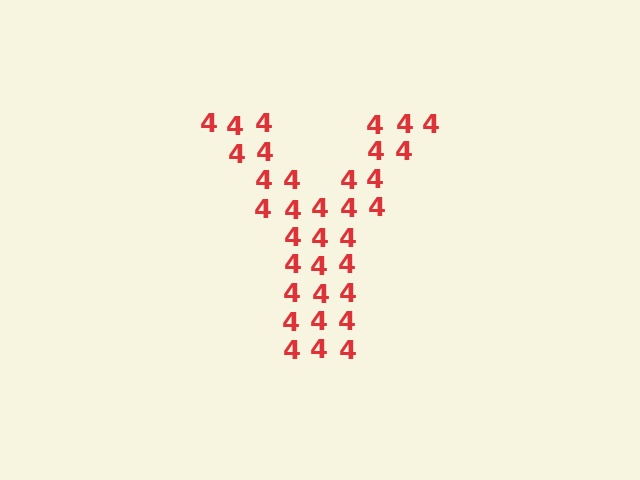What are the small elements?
The small elements are digit 4's.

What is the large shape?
The large shape is the letter Y.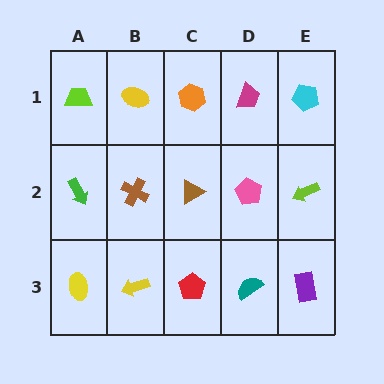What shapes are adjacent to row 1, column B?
A brown cross (row 2, column B), a lime trapezoid (row 1, column A), an orange hexagon (row 1, column C).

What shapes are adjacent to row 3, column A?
A green arrow (row 2, column A), a yellow arrow (row 3, column B).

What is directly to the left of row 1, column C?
A yellow ellipse.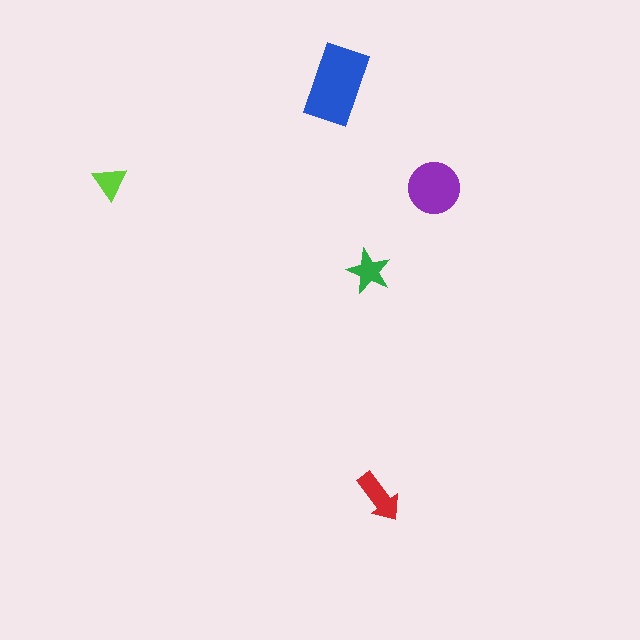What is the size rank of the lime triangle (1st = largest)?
5th.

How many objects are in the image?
There are 5 objects in the image.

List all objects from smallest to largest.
The lime triangle, the green star, the red arrow, the purple circle, the blue rectangle.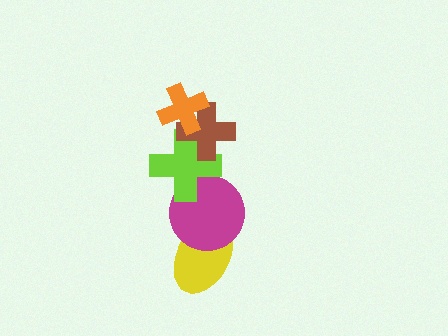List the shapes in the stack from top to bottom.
From top to bottom: the orange cross, the brown cross, the lime cross, the magenta circle, the yellow ellipse.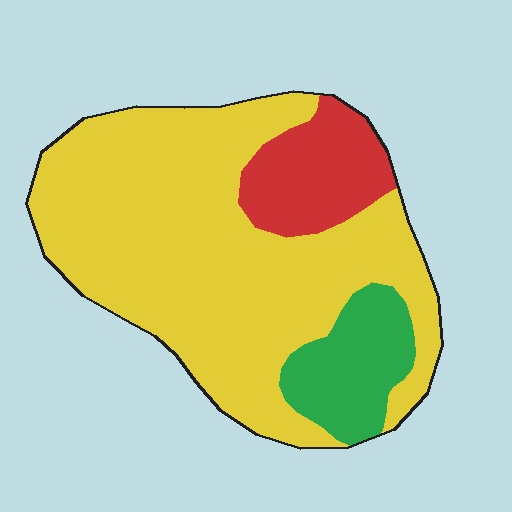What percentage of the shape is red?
Red covers 14% of the shape.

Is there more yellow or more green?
Yellow.